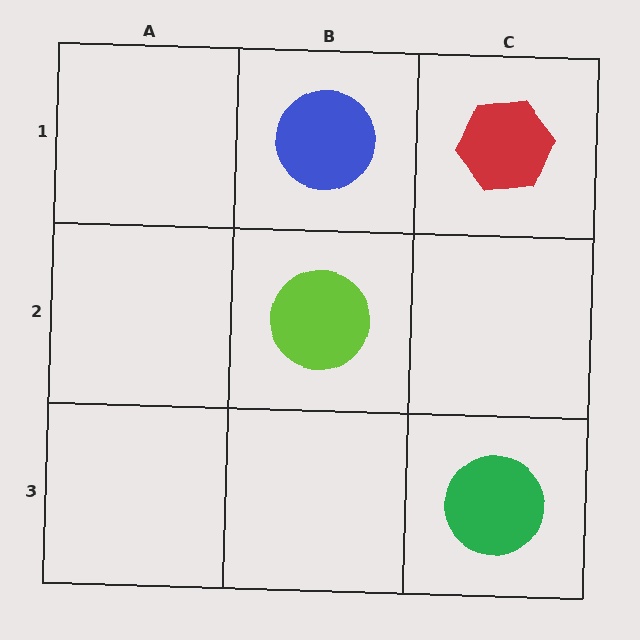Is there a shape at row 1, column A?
No, that cell is empty.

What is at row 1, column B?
A blue circle.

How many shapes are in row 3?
1 shape.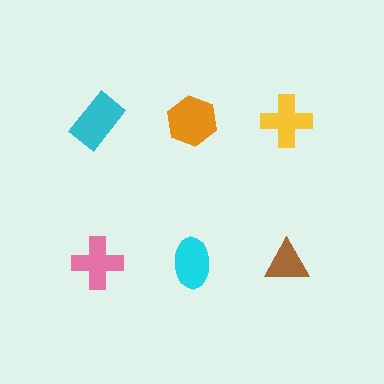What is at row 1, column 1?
A cyan rectangle.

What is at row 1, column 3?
A yellow cross.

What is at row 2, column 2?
A cyan ellipse.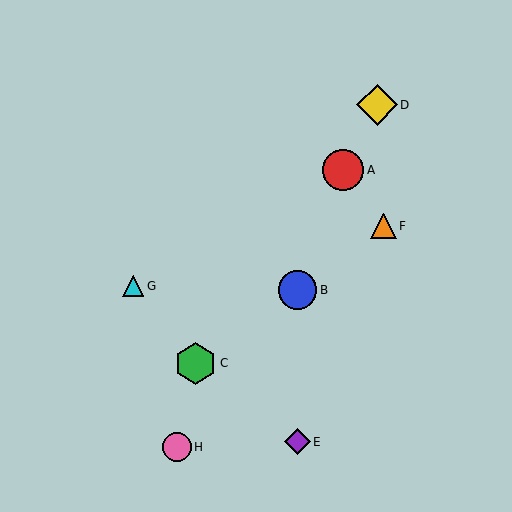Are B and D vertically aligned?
No, B is at x≈297 and D is at x≈377.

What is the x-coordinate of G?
Object G is at x≈133.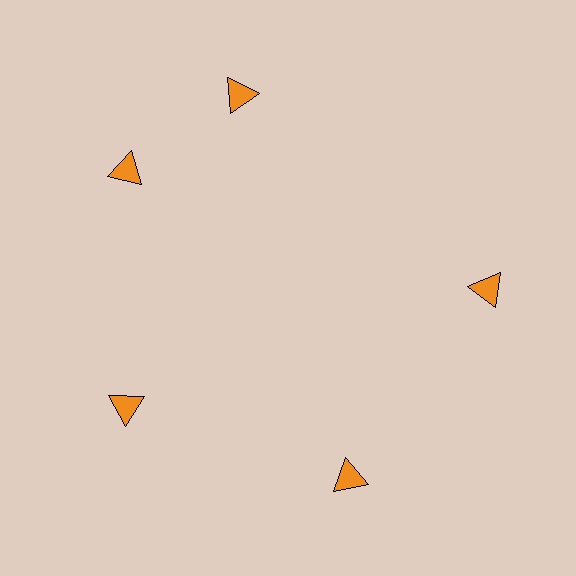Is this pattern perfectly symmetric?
No. The 5 orange triangles are arranged in a ring, but one element near the 1 o'clock position is rotated out of alignment along the ring, breaking the 5-fold rotational symmetry.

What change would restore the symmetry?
The symmetry would be restored by rotating it back into even spacing with its neighbors so that all 5 triangles sit at equal angles and equal distance from the center.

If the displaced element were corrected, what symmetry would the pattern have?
It would have 5-fold rotational symmetry — the pattern would map onto itself every 72 degrees.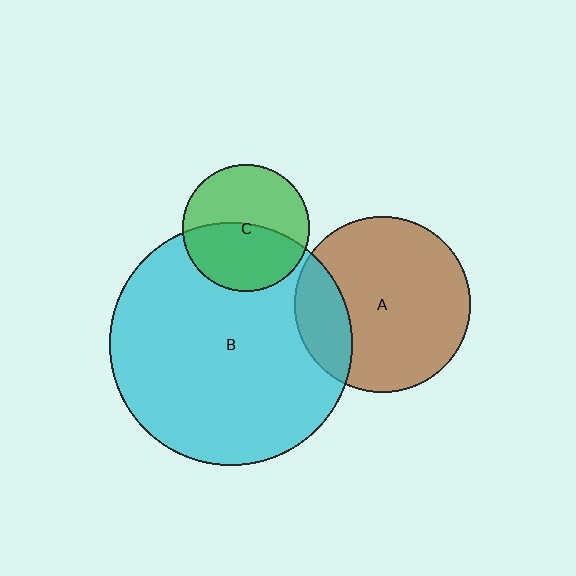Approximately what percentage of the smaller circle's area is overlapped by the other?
Approximately 50%.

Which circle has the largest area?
Circle B (cyan).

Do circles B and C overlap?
Yes.